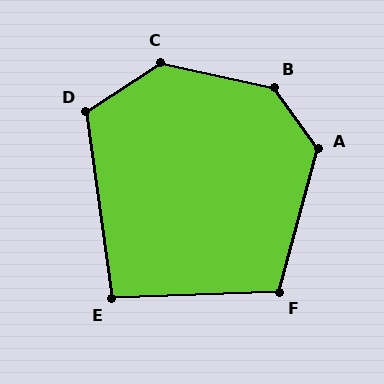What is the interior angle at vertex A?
Approximately 130 degrees (obtuse).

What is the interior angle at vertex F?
Approximately 107 degrees (obtuse).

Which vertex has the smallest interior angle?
E, at approximately 96 degrees.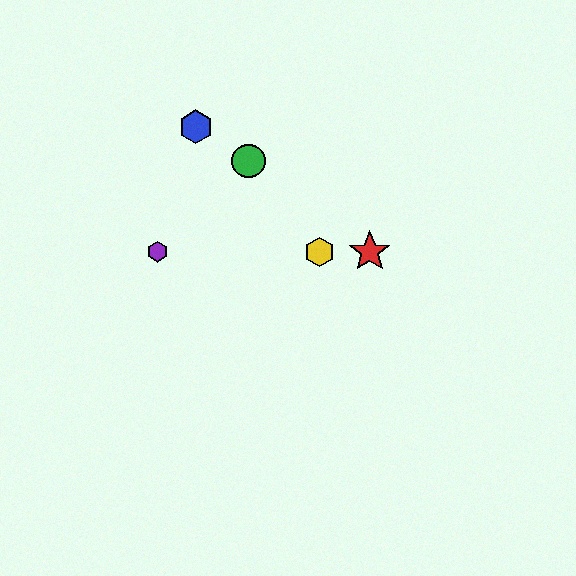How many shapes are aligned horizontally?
3 shapes (the red star, the yellow hexagon, the purple hexagon) are aligned horizontally.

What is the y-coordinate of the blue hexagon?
The blue hexagon is at y≈127.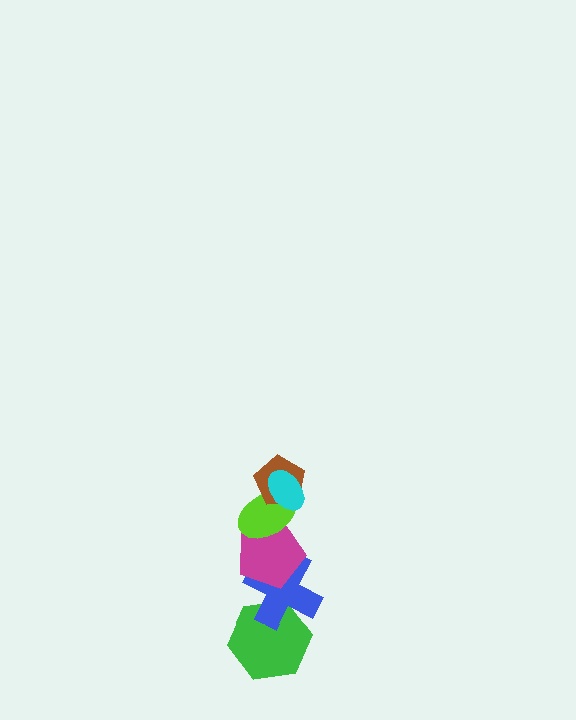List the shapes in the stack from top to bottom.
From top to bottom: the cyan ellipse, the brown pentagon, the lime ellipse, the magenta pentagon, the blue cross, the green hexagon.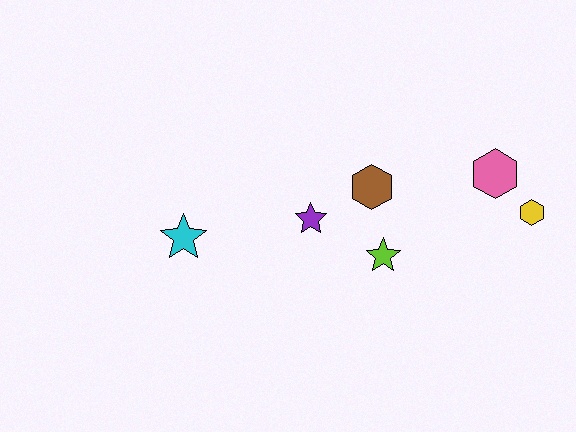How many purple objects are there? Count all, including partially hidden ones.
There is 1 purple object.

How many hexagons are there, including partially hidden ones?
There are 3 hexagons.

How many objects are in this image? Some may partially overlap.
There are 6 objects.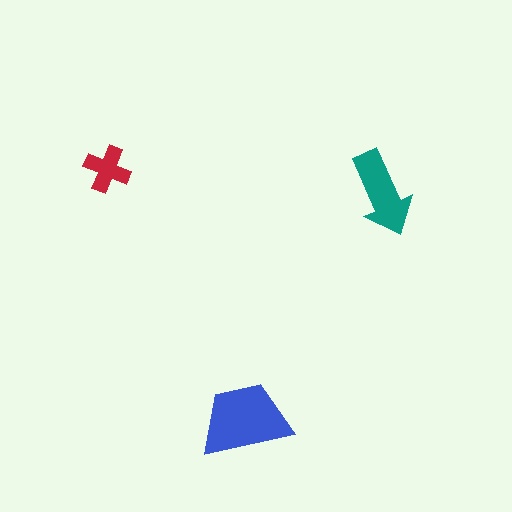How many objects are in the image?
There are 3 objects in the image.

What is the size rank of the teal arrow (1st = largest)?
2nd.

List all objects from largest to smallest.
The blue trapezoid, the teal arrow, the red cross.